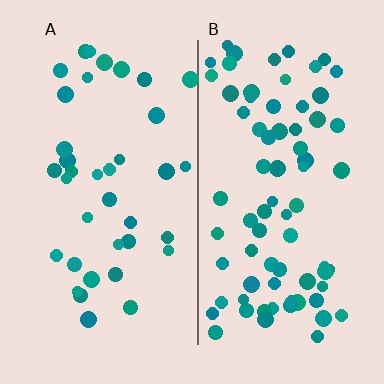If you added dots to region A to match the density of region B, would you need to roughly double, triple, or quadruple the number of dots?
Approximately double.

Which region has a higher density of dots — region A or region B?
B (the right).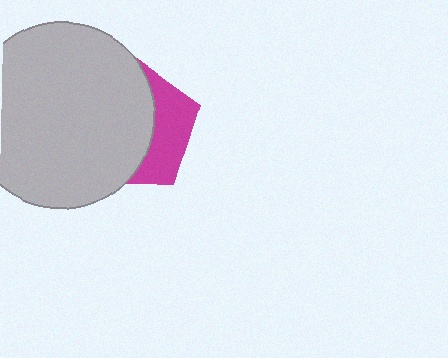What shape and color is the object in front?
The object in front is a light gray circle.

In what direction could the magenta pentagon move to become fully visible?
The magenta pentagon could move right. That would shift it out from behind the light gray circle entirely.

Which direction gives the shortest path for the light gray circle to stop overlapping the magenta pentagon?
Moving left gives the shortest separation.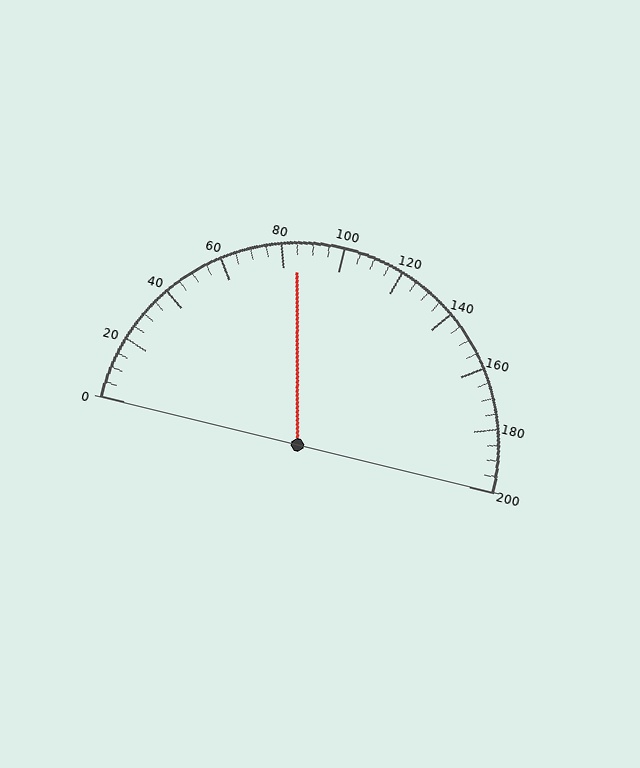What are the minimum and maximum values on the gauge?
The gauge ranges from 0 to 200.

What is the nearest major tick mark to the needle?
The nearest major tick mark is 80.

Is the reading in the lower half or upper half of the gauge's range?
The reading is in the lower half of the range (0 to 200).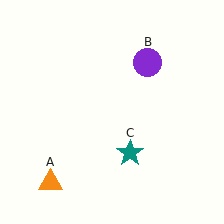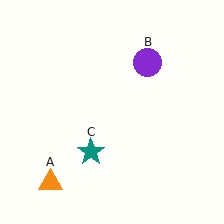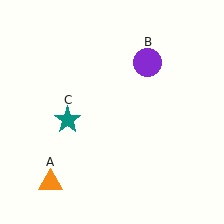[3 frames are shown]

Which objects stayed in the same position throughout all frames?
Orange triangle (object A) and purple circle (object B) remained stationary.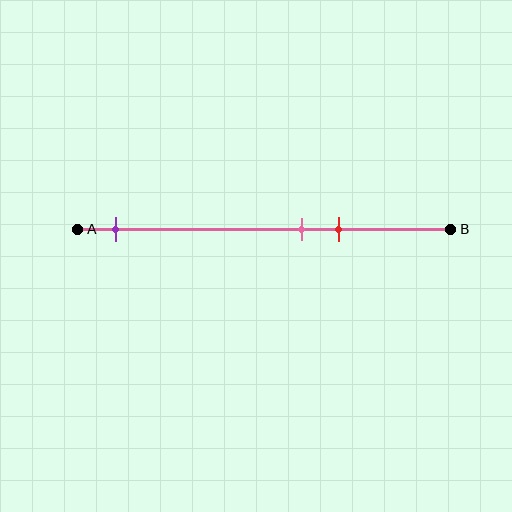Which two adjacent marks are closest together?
The pink and red marks are the closest adjacent pair.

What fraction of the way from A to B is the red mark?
The red mark is approximately 70% (0.7) of the way from A to B.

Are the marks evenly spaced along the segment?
No, the marks are not evenly spaced.